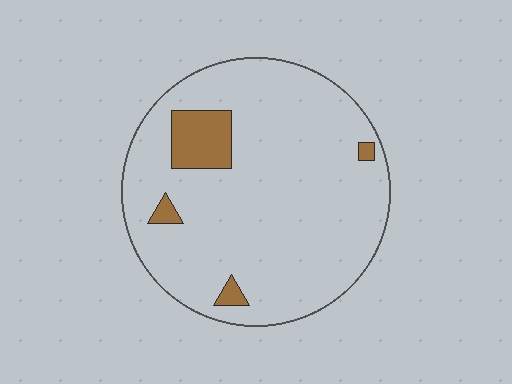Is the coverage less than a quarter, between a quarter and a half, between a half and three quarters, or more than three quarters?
Less than a quarter.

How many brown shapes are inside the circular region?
4.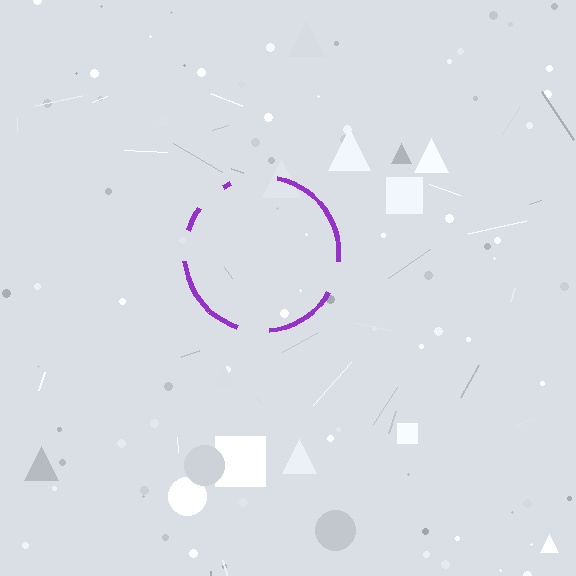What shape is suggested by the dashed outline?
The dashed outline suggests a circle.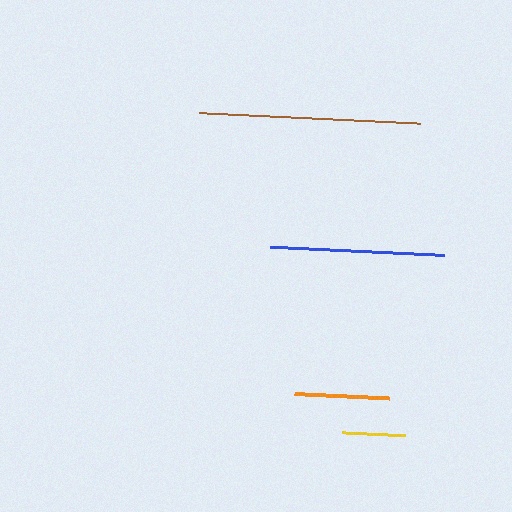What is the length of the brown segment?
The brown segment is approximately 221 pixels long.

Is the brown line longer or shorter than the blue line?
The brown line is longer than the blue line.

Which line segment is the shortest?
The yellow line is the shortest at approximately 63 pixels.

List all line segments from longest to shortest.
From longest to shortest: brown, blue, orange, yellow.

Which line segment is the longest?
The brown line is the longest at approximately 221 pixels.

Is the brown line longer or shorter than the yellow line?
The brown line is longer than the yellow line.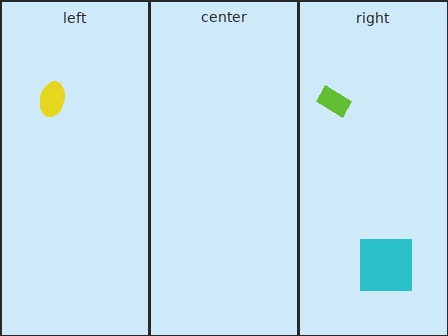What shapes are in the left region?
The yellow ellipse.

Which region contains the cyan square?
The right region.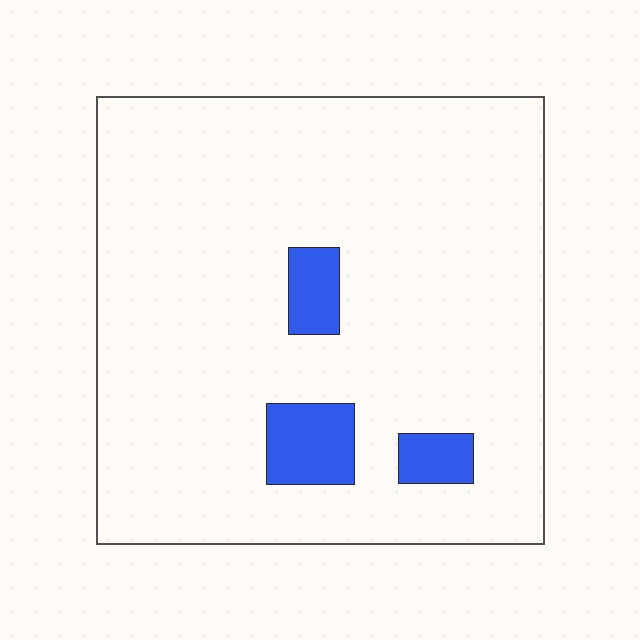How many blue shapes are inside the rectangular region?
3.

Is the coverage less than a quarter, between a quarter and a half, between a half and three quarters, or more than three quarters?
Less than a quarter.